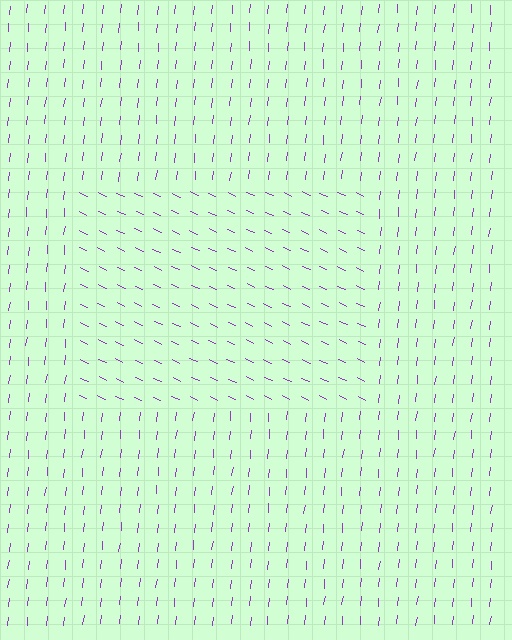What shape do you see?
I see a rectangle.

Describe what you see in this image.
The image is filled with small purple line segments. A rectangle region in the image has lines oriented differently from the surrounding lines, creating a visible texture boundary.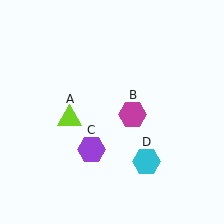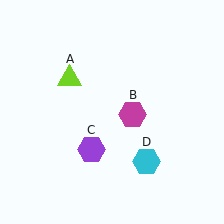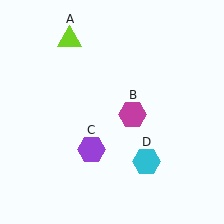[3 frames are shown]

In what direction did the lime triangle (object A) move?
The lime triangle (object A) moved up.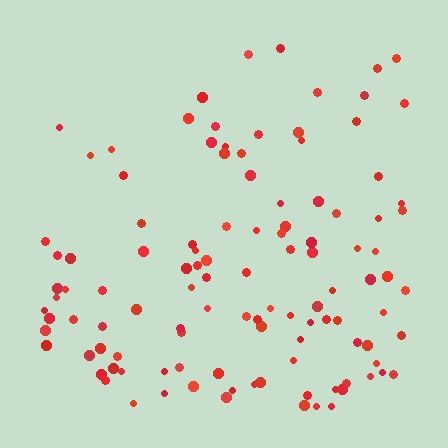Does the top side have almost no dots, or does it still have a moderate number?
Still a moderate number, just noticeably fewer than the bottom.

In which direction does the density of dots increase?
From top to bottom, with the bottom side densest.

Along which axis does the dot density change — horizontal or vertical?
Vertical.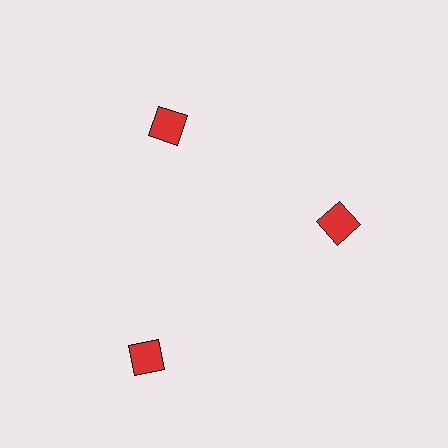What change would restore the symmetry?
The symmetry would be restored by moving it inward, back onto the ring so that all 3 diamonds sit at equal angles and equal distance from the center.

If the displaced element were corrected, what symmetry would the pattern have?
It would have 3-fold rotational symmetry — the pattern would map onto itself every 120 degrees.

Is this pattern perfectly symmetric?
No. The 3 red diamonds are arranged in a ring, but one element near the 7 o'clock position is pushed outward from the center, breaking the 3-fold rotational symmetry.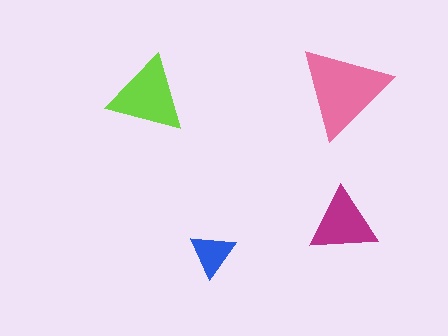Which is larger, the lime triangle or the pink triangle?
The pink one.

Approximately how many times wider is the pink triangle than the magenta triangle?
About 1.5 times wider.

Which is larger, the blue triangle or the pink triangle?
The pink one.